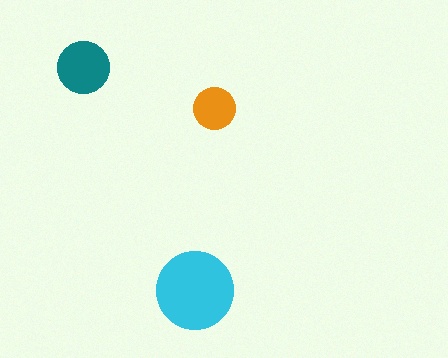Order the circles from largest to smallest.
the cyan one, the teal one, the orange one.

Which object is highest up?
The teal circle is topmost.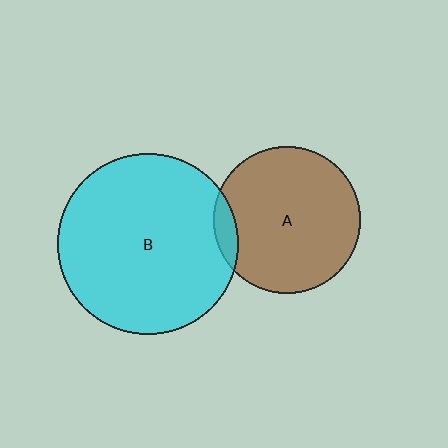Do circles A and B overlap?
Yes.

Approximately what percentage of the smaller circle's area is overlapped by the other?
Approximately 10%.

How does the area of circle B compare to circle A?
Approximately 1.5 times.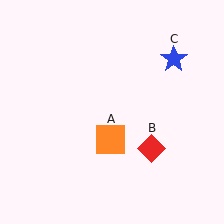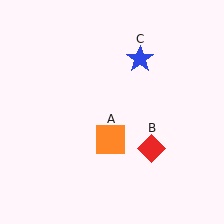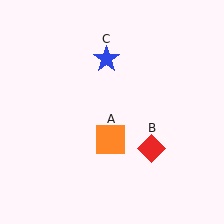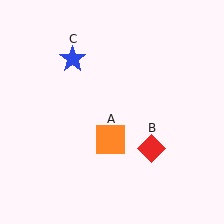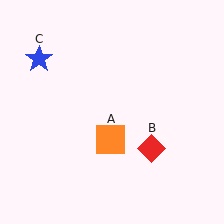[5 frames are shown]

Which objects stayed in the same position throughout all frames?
Orange square (object A) and red diamond (object B) remained stationary.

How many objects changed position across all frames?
1 object changed position: blue star (object C).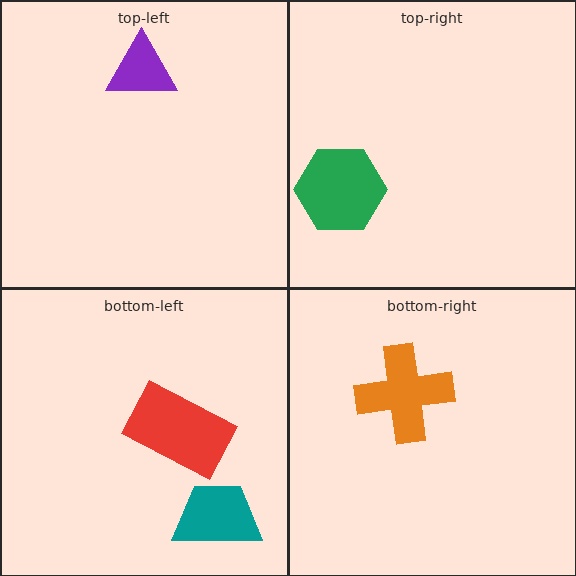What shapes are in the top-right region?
The green hexagon.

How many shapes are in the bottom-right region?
1.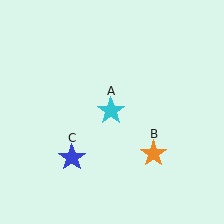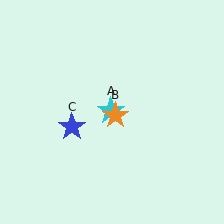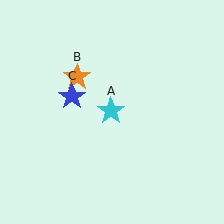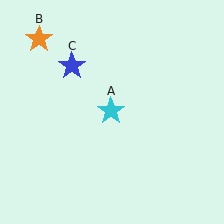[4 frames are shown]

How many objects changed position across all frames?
2 objects changed position: orange star (object B), blue star (object C).